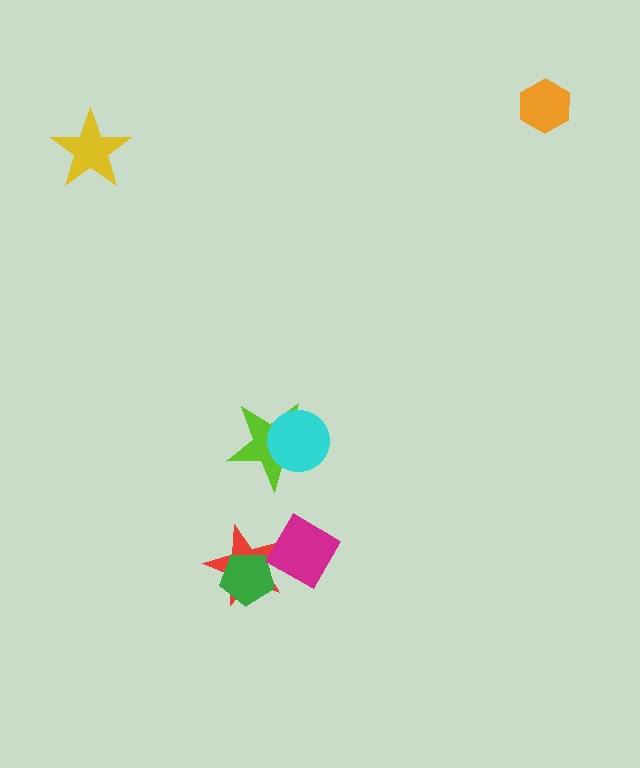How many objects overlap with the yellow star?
0 objects overlap with the yellow star.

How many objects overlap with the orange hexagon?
0 objects overlap with the orange hexagon.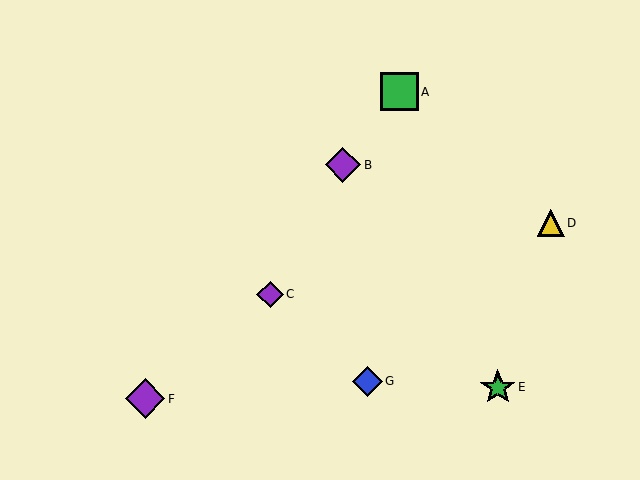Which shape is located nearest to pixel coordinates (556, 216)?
The yellow triangle (labeled D) at (551, 223) is nearest to that location.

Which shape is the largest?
The purple diamond (labeled F) is the largest.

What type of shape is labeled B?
Shape B is a purple diamond.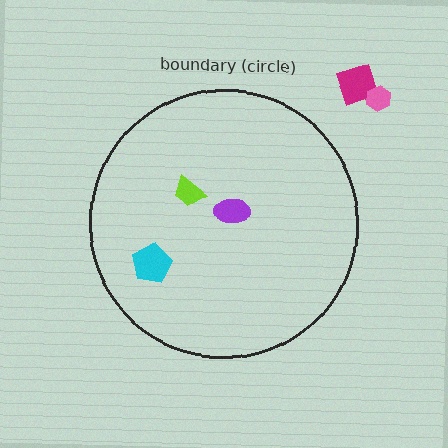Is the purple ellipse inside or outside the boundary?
Inside.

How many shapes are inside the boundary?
3 inside, 2 outside.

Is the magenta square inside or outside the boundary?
Outside.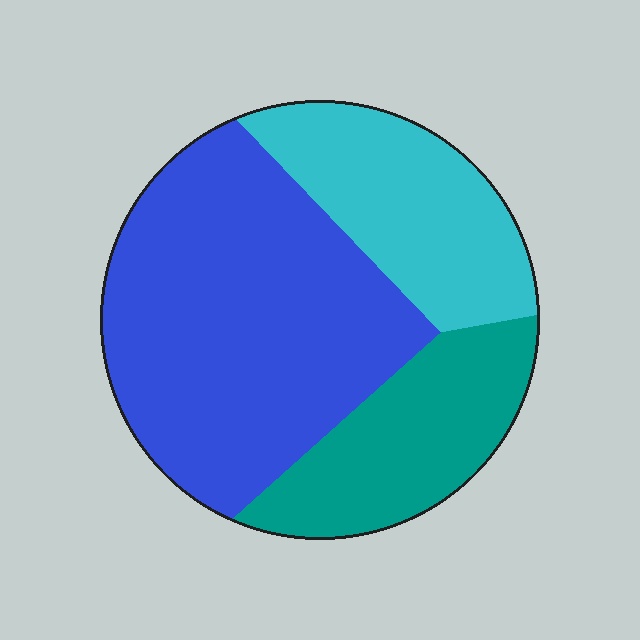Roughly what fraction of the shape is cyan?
Cyan covers roughly 25% of the shape.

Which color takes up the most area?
Blue, at roughly 55%.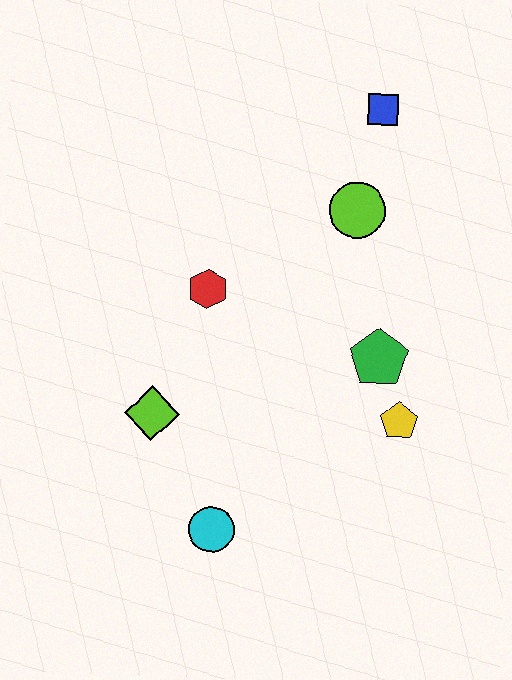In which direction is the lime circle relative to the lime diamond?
The lime circle is above the lime diamond.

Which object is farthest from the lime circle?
The cyan circle is farthest from the lime circle.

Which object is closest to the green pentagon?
The yellow pentagon is closest to the green pentagon.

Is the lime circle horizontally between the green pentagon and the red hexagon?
Yes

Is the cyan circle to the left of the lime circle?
Yes